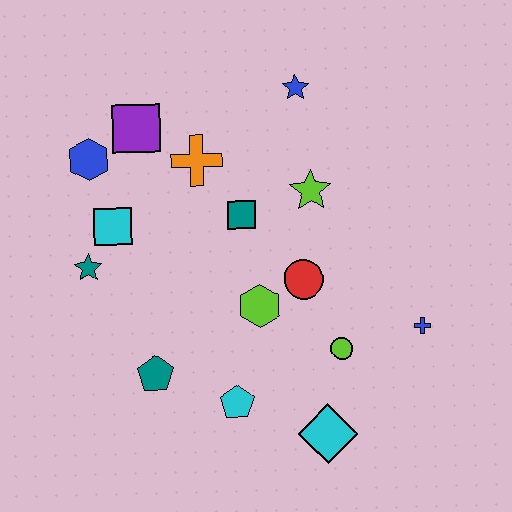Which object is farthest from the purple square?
The cyan diamond is farthest from the purple square.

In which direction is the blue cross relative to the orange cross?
The blue cross is to the right of the orange cross.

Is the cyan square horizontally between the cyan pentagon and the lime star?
No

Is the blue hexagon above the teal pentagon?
Yes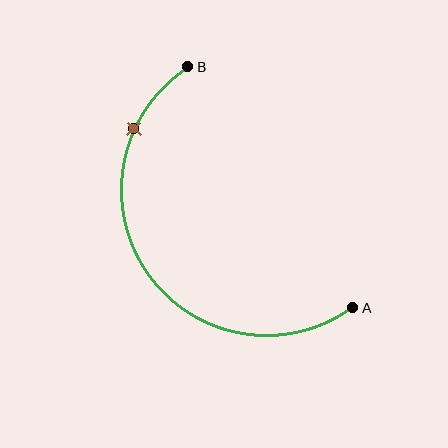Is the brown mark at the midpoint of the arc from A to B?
No. The brown mark lies on the arc but is closer to endpoint B. The arc midpoint would be at the point on the curve equidistant along the arc from both A and B.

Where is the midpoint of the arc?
The arc midpoint is the point on the curve farthest from the straight line joining A and B. It sits below and to the left of that line.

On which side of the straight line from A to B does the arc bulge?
The arc bulges below and to the left of the straight line connecting A and B.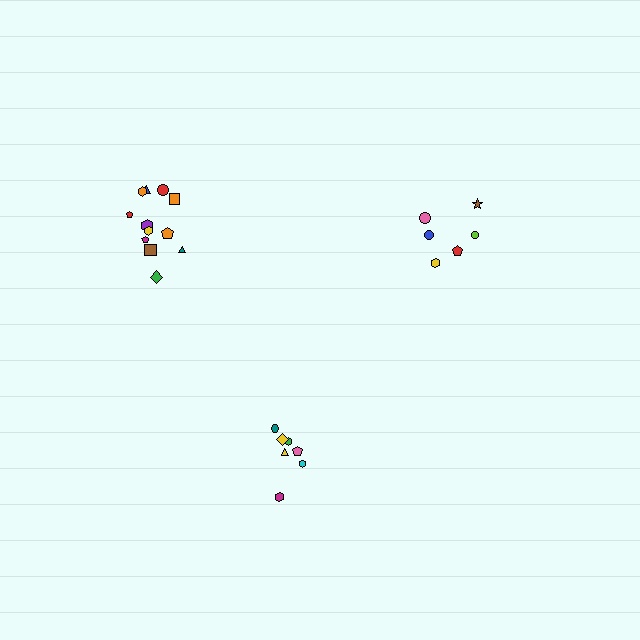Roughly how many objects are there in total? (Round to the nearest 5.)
Roughly 25 objects in total.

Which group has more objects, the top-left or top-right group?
The top-left group.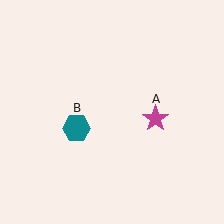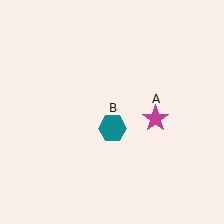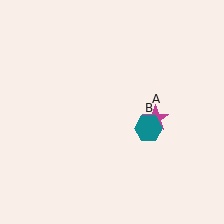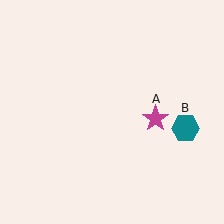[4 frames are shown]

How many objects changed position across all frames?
1 object changed position: teal hexagon (object B).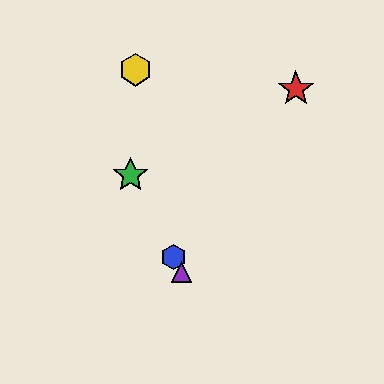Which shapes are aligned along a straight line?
The blue hexagon, the green star, the purple triangle are aligned along a straight line.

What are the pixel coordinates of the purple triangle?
The purple triangle is at (182, 272).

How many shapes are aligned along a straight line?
3 shapes (the blue hexagon, the green star, the purple triangle) are aligned along a straight line.